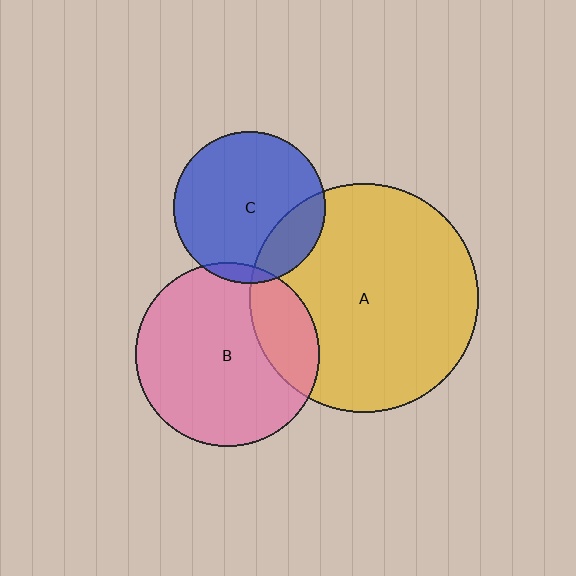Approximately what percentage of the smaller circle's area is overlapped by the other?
Approximately 20%.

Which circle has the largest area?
Circle A (yellow).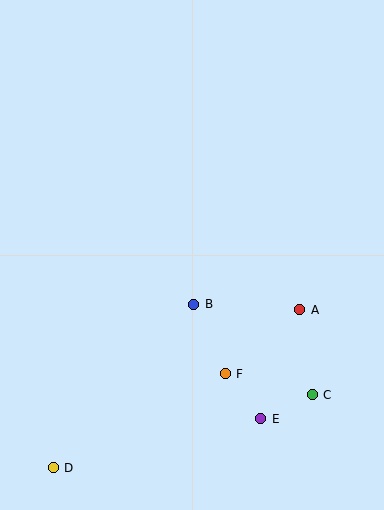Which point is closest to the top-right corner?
Point A is closest to the top-right corner.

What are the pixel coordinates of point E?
Point E is at (261, 419).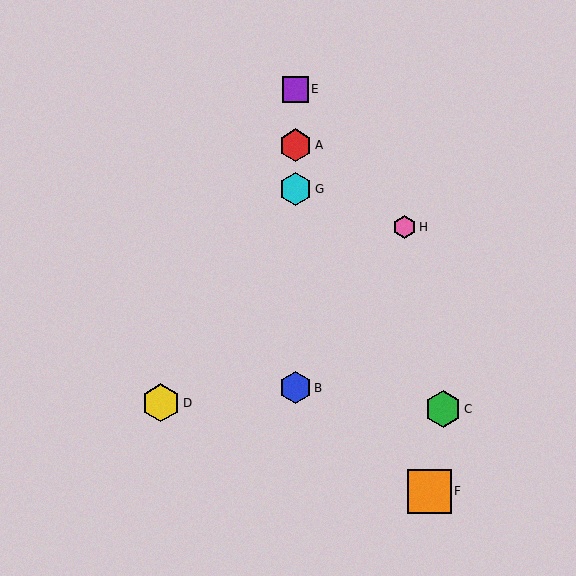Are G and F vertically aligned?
No, G is at x≈295 and F is at x≈429.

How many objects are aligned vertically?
4 objects (A, B, E, G) are aligned vertically.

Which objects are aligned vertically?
Objects A, B, E, G are aligned vertically.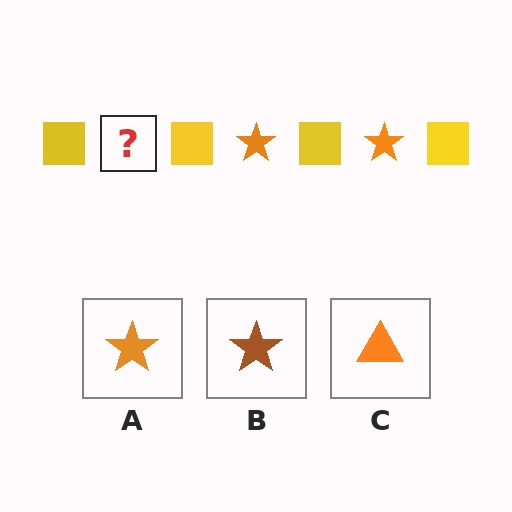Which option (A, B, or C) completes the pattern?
A.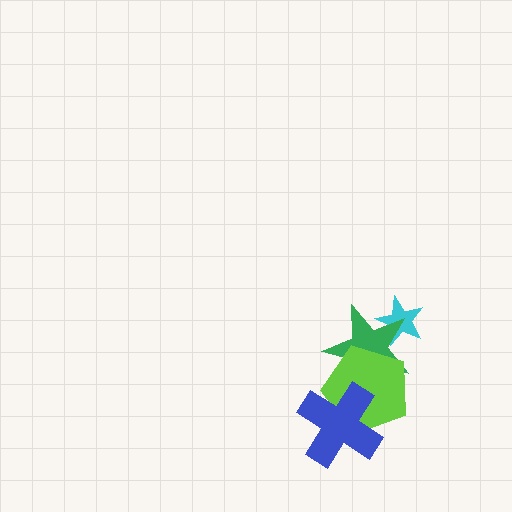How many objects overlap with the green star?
2 objects overlap with the green star.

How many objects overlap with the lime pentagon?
2 objects overlap with the lime pentagon.